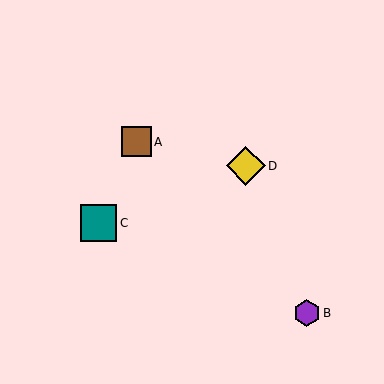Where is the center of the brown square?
The center of the brown square is at (136, 142).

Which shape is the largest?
The yellow diamond (labeled D) is the largest.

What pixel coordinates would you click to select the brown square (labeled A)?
Click at (136, 142) to select the brown square A.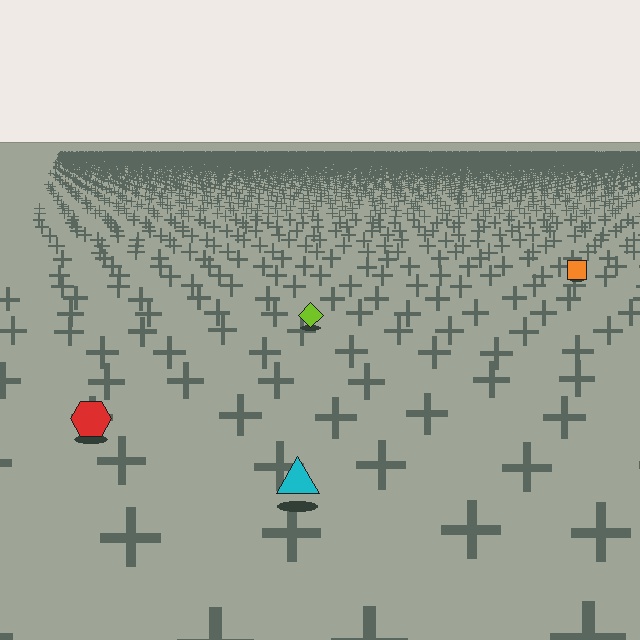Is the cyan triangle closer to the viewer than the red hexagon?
Yes. The cyan triangle is closer — you can tell from the texture gradient: the ground texture is coarser near it.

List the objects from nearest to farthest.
From nearest to farthest: the cyan triangle, the red hexagon, the lime diamond, the orange square.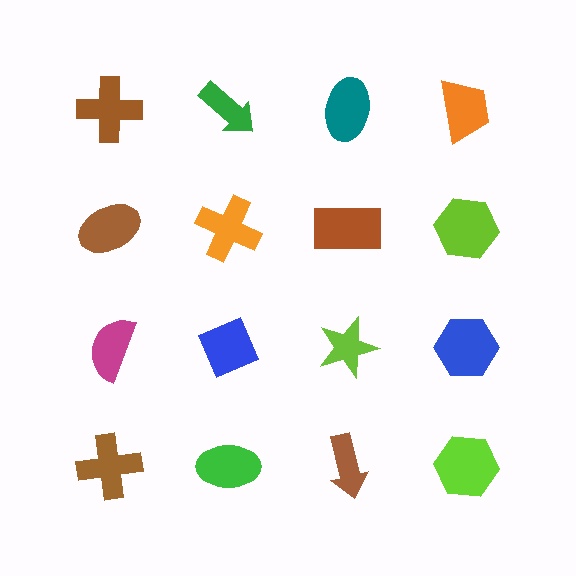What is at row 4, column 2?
A green ellipse.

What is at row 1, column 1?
A brown cross.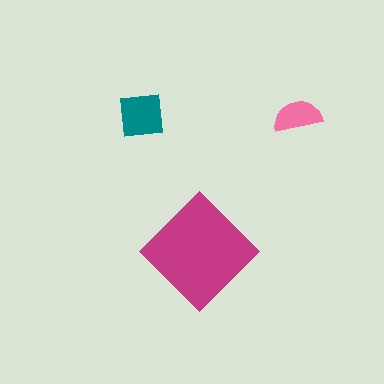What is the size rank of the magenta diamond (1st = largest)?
1st.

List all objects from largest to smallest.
The magenta diamond, the teal square, the pink semicircle.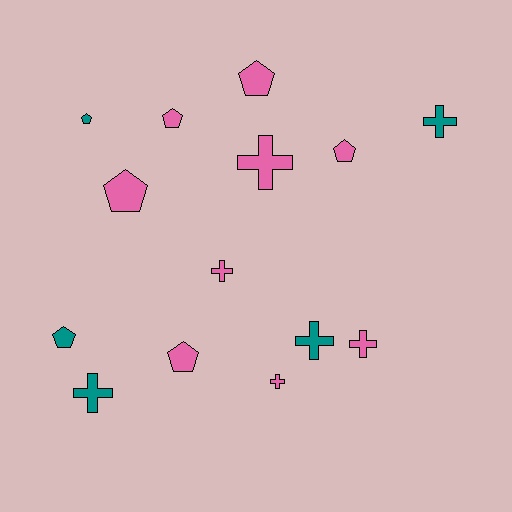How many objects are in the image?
There are 14 objects.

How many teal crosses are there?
There are 3 teal crosses.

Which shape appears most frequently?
Pentagon, with 7 objects.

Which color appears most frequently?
Pink, with 9 objects.